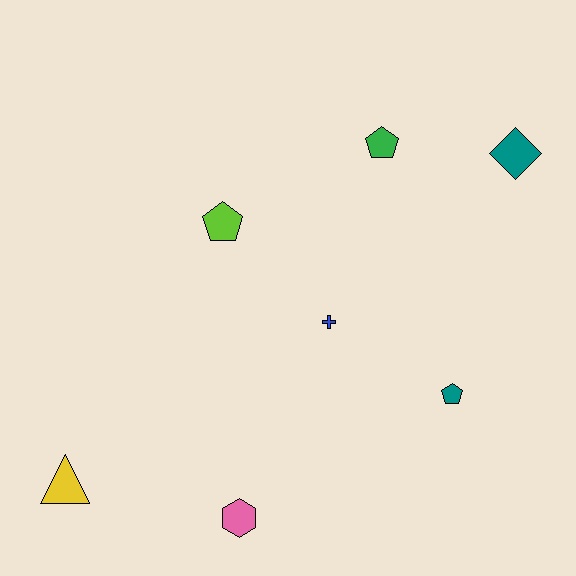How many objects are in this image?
There are 7 objects.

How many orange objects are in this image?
There are no orange objects.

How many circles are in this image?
There are no circles.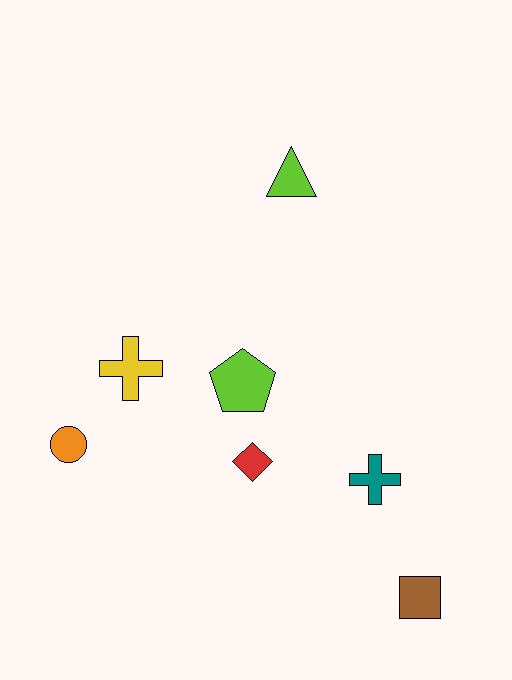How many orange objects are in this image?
There is 1 orange object.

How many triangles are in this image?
There is 1 triangle.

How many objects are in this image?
There are 7 objects.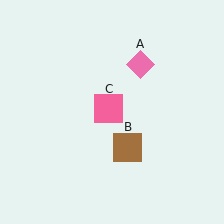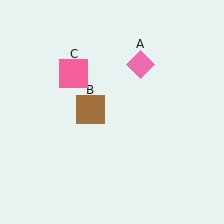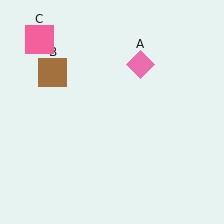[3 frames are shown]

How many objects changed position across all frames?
2 objects changed position: brown square (object B), pink square (object C).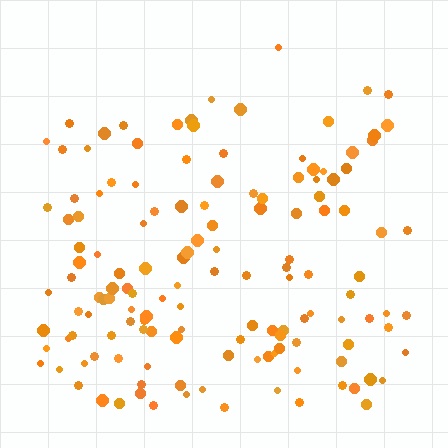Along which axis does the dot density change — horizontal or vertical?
Vertical.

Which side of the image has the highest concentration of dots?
The bottom.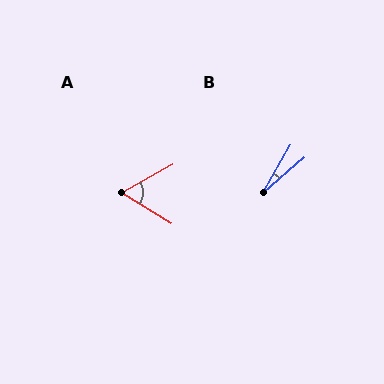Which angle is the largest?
A, at approximately 61 degrees.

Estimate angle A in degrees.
Approximately 61 degrees.